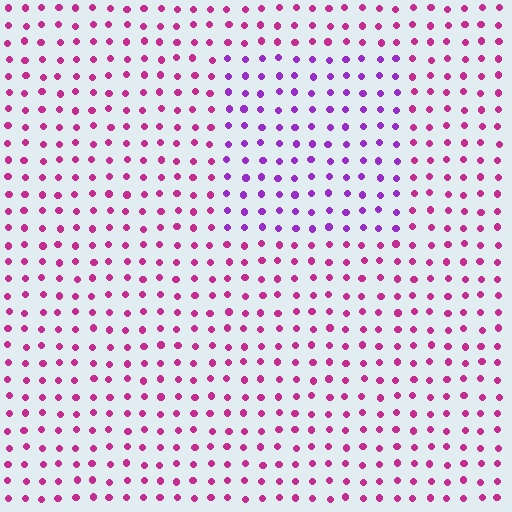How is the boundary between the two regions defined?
The boundary is defined purely by a slight shift in hue (about 39 degrees). Spacing, size, and orientation are identical on both sides.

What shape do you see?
I see a rectangle.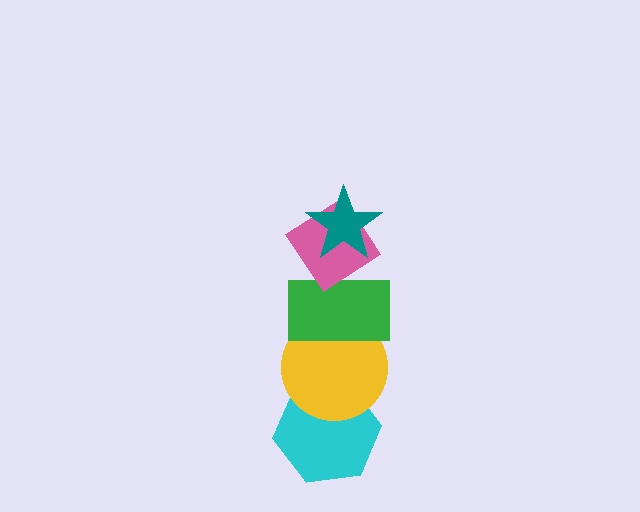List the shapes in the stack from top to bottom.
From top to bottom: the teal star, the pink diamond, the green rectangle, the yellow circle, the cyan hexagon.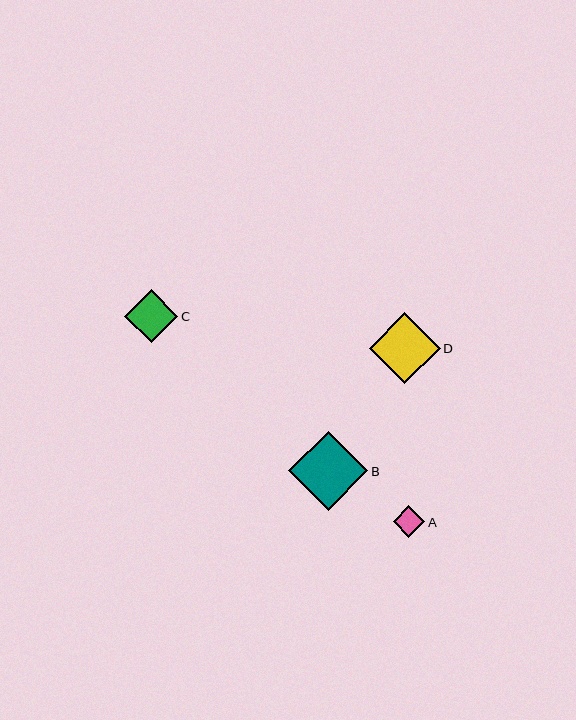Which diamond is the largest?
Diamond B is the largest with a size of approximately 79 pixels.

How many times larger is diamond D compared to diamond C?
Diamond D is approximately 1.3 times the size of diamond C.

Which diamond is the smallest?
Diamond A is the smallest with a size of approximately 32 pixels.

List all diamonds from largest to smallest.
From largest to smallest: B, D, C, A.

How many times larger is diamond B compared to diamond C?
Diamond B is approximately 1.5 times the size of diamond C.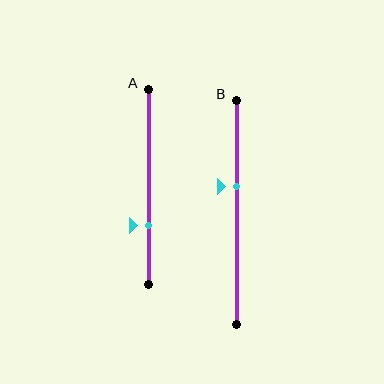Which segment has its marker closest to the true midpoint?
Segment B has its marker closest to the true midpoint.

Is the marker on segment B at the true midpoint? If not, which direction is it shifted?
No, the marker on segment B is shifted upward by about 12% of the segment length.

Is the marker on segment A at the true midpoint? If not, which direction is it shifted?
No, the marker on segment A is shifted downward by about 20% of the segment length.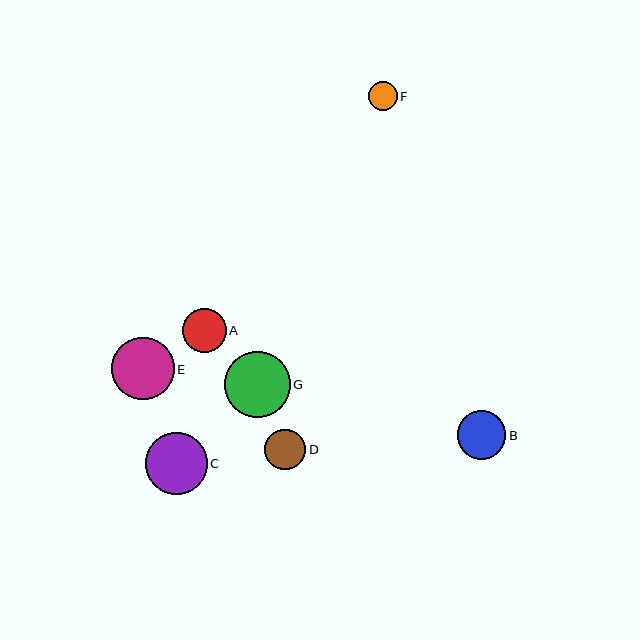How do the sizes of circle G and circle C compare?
Circle G and circle C are approximately the same size.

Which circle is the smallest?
Circle F is the smallest with a size of approximately 29 pixels.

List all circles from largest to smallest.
From largest to smallest: G, E, C, B, A, D, F.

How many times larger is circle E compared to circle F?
Circle E is approximately 2.1 times the size of circle F.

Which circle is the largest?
Circle G is the largest with a size of approximately 66 pixels.